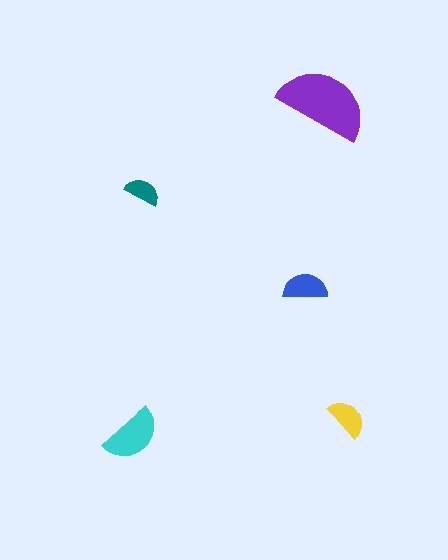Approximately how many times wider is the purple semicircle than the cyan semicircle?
About 1.5 times wider.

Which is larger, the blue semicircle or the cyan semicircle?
The cyan one.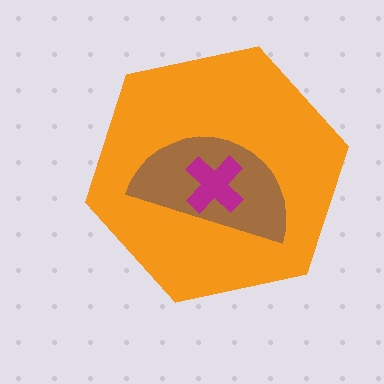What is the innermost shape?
The magenta cross.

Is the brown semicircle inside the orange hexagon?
Yes.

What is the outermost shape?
The orange hexagon.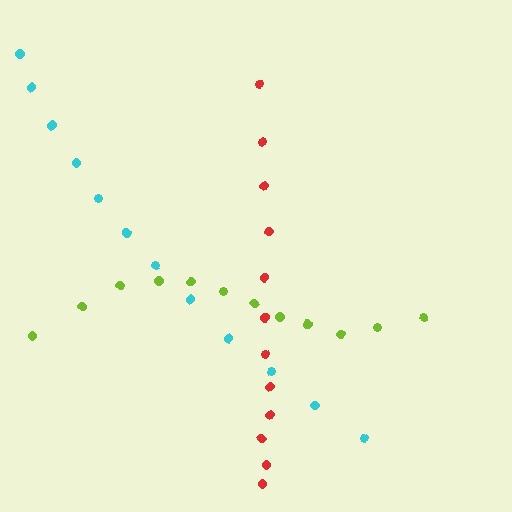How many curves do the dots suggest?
There are 3 distinct paths.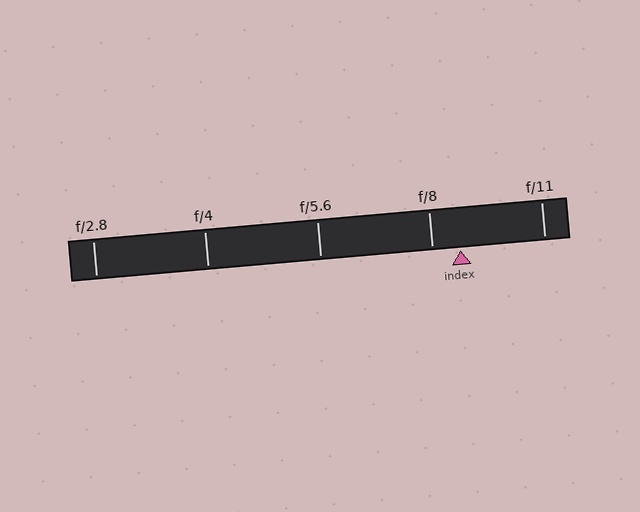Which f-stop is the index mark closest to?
The index mark is closest to f/8.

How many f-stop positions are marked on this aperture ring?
There are 5 f-stop positions marked.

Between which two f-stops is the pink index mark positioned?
The index mark is between f/8 and f/11.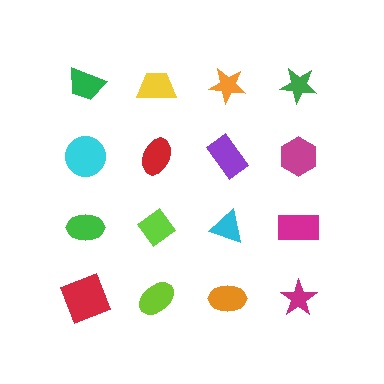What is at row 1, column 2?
A yellow trapezoid.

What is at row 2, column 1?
A cyan circle.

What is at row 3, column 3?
A cyan triangle.